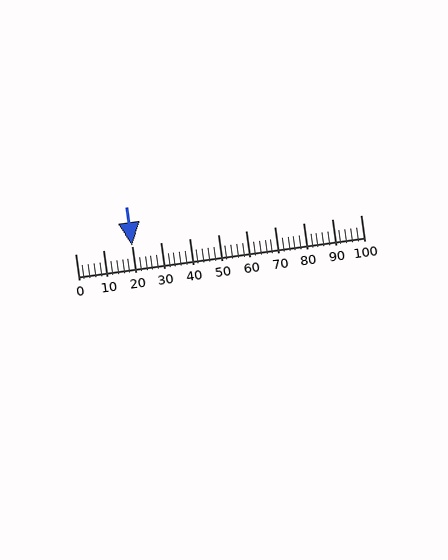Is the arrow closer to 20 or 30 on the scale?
The arrow is closer to 20.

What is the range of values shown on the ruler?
The ruler shows values from 0 to 100.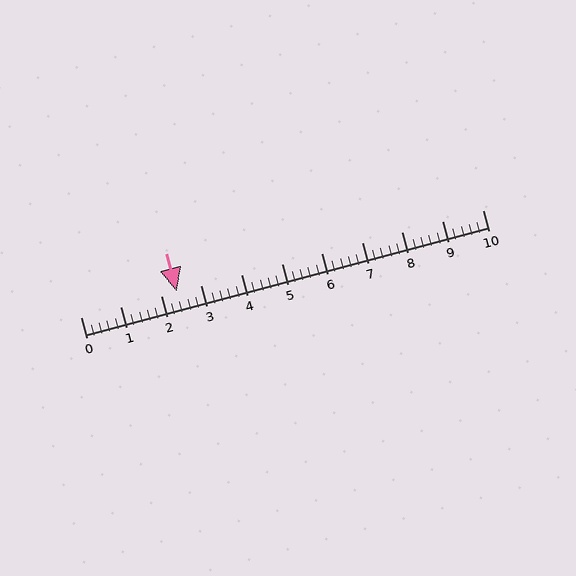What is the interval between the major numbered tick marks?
The major tick marks are spaced 1 units apart.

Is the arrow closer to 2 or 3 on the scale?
The arrow is closer to 2.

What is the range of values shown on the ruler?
The ruler shows values from 0 to 10.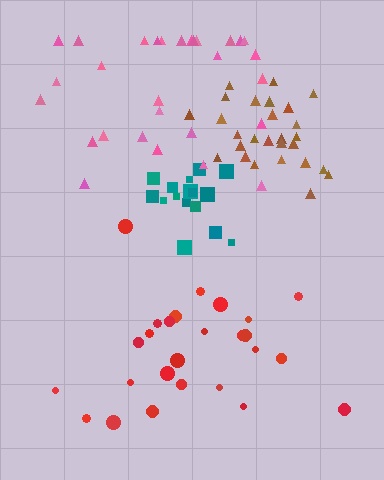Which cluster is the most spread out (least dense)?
Pink.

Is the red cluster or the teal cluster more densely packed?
Teal.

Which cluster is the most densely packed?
Teal.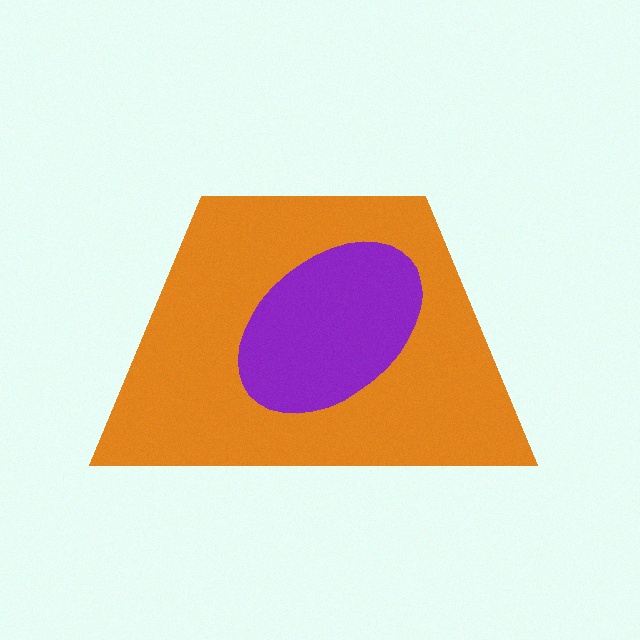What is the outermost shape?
The orange trapezoid.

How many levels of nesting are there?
2.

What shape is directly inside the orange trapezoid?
The purple ellipse.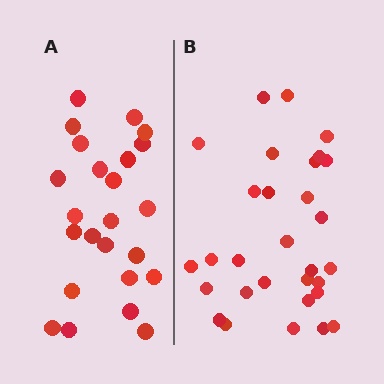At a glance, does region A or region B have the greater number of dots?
Region B (the right region) has more dots.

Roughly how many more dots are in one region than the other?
Region B has about 6 more dots than region A.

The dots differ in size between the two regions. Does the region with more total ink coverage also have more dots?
No. Region A has more total ink coverage because its dots are larger, but region B actually contains more individual dots. Total area can be misleading — the number of items is what matters here.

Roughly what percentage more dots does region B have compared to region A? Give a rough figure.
About 25% more.